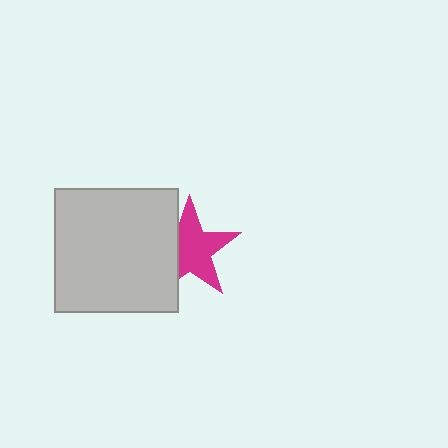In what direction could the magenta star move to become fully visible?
The magenta star could move right. That would shift it out from behind the light gray square entirely.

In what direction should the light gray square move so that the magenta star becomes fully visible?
The light gray square should move left. That is the shortest direction to clear the overlap and leave the magenta star fully visible.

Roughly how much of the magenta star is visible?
Most of it is visible (roughly 68%).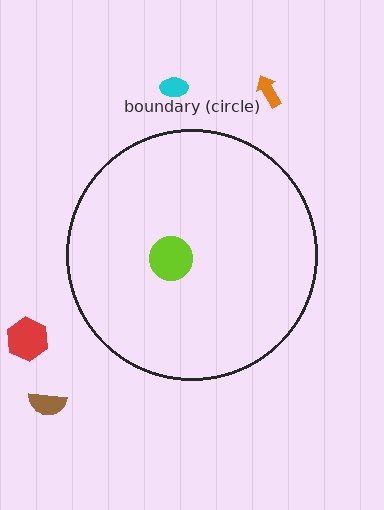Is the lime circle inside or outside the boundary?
Inside.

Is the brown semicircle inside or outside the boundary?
Outside.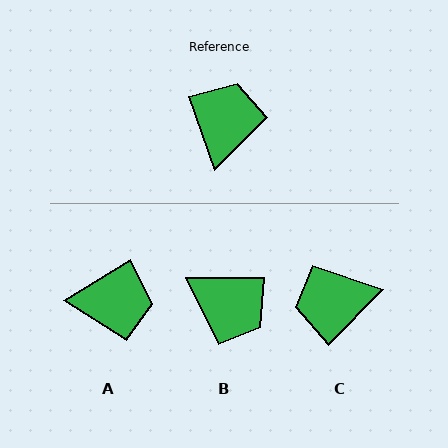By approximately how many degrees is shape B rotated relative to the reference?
Approximately 109 degrees clockwise.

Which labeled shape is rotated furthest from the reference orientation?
C, about 116 degrees away.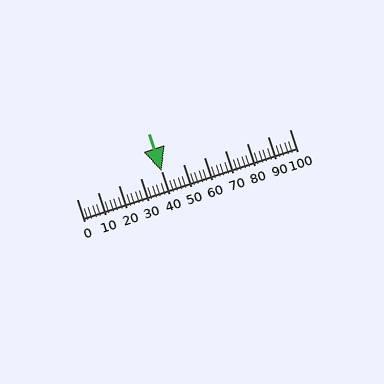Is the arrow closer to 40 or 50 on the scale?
The arrow is closer to 40.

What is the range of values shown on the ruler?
The ruler shows values from 0 to 100.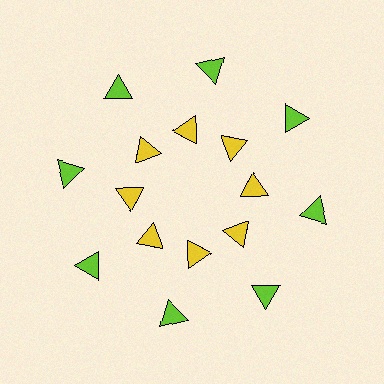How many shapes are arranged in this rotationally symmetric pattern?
There are 16 shapes, arranged in 8 groups of 2.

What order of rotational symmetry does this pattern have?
This pattern has 8-fold rotational symmetry.